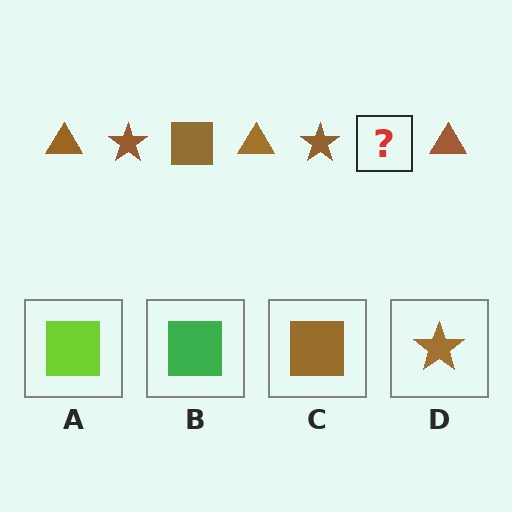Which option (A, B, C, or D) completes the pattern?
C.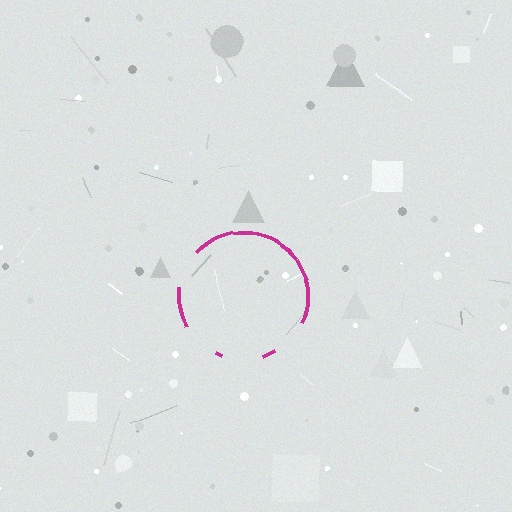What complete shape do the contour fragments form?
The contour fragments form a circle.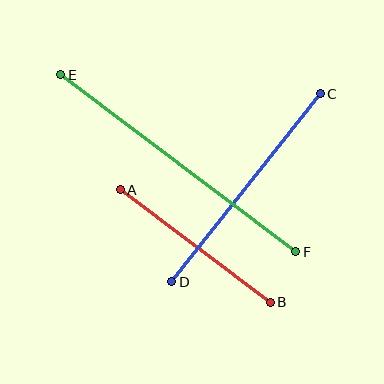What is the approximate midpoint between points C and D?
The midpoint is at approximately (246, 188) pixels.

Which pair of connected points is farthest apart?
Points E and F are farthest apart.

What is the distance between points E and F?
The distance is approximately 295 pixels.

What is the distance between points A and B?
The distance is approximately 187 pixels.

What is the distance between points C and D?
The distance is approximately 240 pixels.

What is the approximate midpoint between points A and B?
The midpoint is at approximately (195, 246) pixels.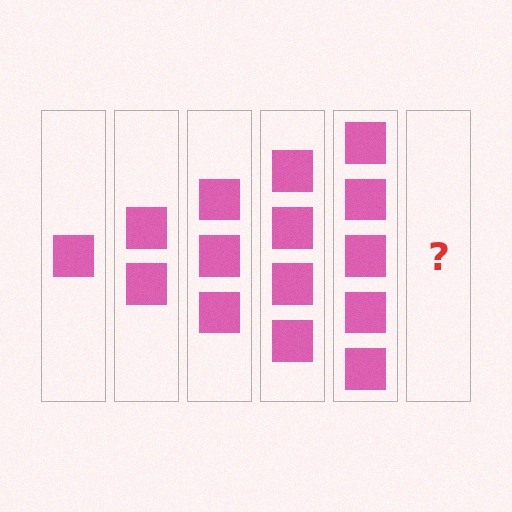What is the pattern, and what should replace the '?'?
The pattern is that each step adds one more square. The '?' should be 6 squares.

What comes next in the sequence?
The next element should be 6 squares.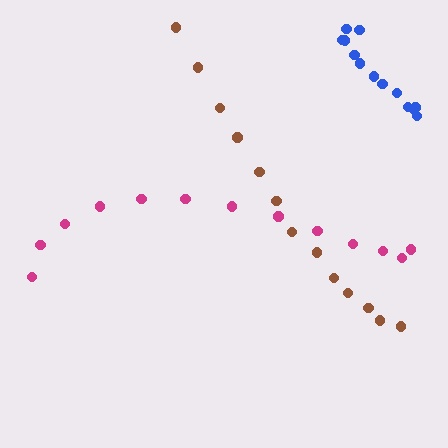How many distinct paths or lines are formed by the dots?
There are 3 distinct paths.